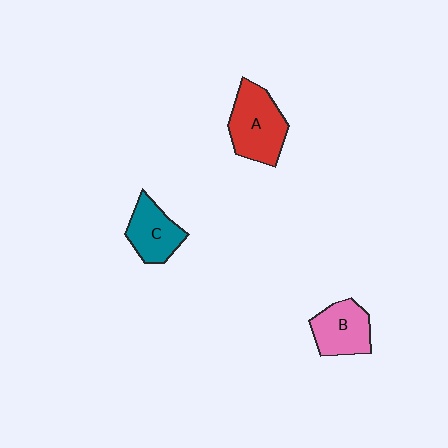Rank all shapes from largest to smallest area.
From largest to smallest: A (red), B (pink), C (teal).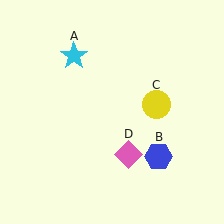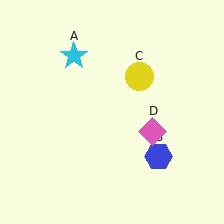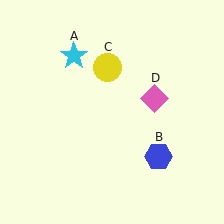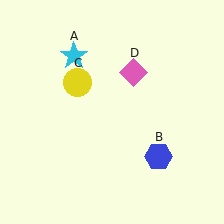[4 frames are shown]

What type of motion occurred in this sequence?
The yellow circle (object C), pink diamond (object D) rotated counterclockwise around the center of the scene.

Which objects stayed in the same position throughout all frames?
Cyan star (object A) and blue hexagon (object B) remained stationary.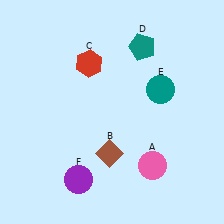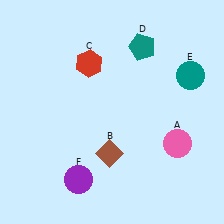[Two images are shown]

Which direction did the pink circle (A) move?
The pink circle (A) moved right.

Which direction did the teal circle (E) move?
The teal circle (E) moved right.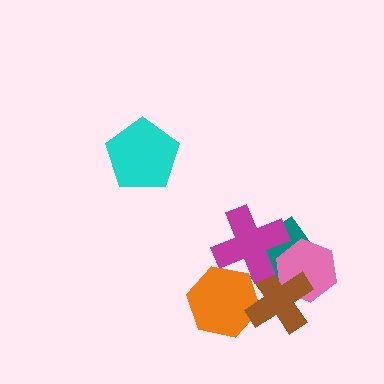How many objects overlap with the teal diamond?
3 objects overlap with the teal diamond.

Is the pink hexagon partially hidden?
Yes, it is partially covered by another shape.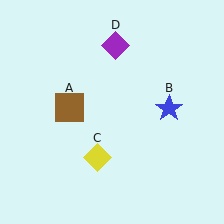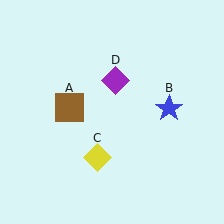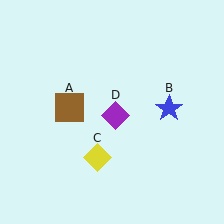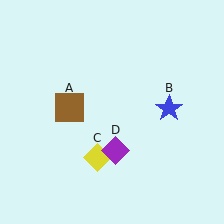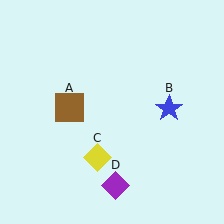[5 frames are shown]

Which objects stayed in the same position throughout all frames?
Brown square (object A) and blue star (object B) and yellow diamond (object C) remained stationary.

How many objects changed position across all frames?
1 object changed position: purple diamond (object D).